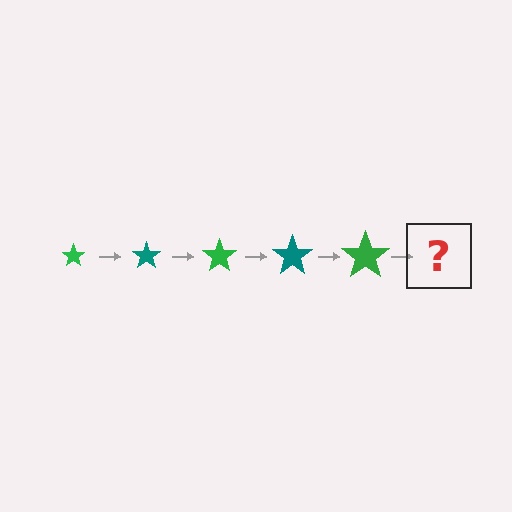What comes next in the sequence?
The next element should be a teal star, larger than the previous one.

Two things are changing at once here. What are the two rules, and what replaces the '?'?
The two rules are that the star grows larger each step and the color cycles through green and teal. The '?' should be a teal star, larger than the previous one.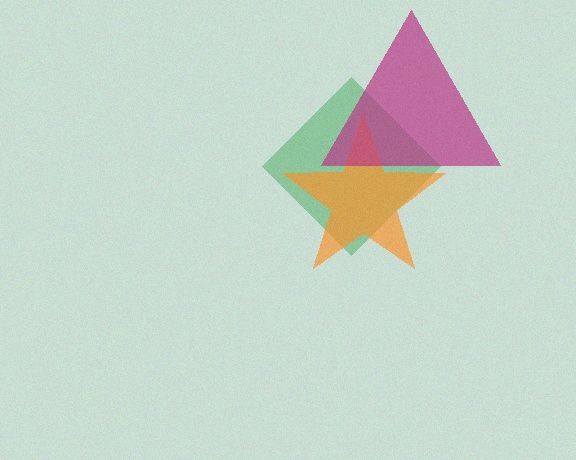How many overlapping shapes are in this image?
There are 3 overlapping shapes in the image.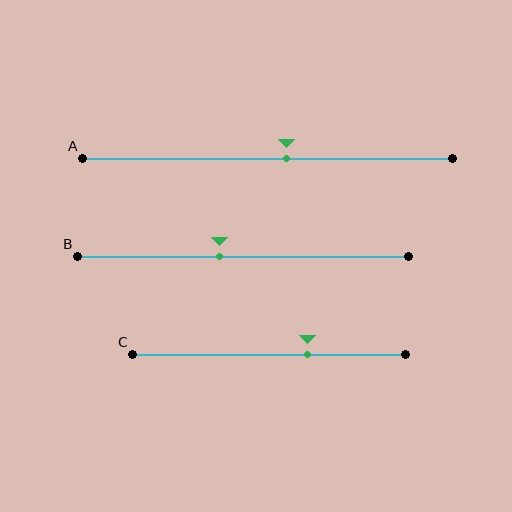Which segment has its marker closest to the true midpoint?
Segment A has its marker closest to the true midpoint.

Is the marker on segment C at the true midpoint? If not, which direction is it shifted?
No, the marker on segment C is shifted to the right by about 14% of the segment length.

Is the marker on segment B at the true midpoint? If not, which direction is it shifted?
No, the marker on segment B is shifted to the left by about 7% of the segment length.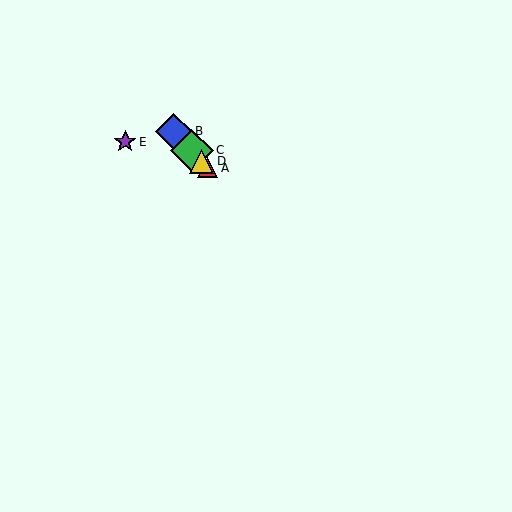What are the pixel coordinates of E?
Object E is at (125, 142).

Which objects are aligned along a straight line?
Objects A, B, C, D are aligned along a straight line.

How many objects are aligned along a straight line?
4 objects (A, B, C, D) are aligned along a straight line.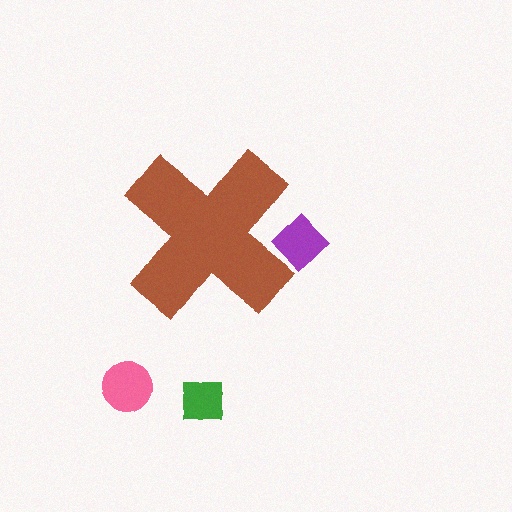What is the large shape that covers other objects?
A brown cross.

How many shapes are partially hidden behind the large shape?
1 shape is partially hidden.